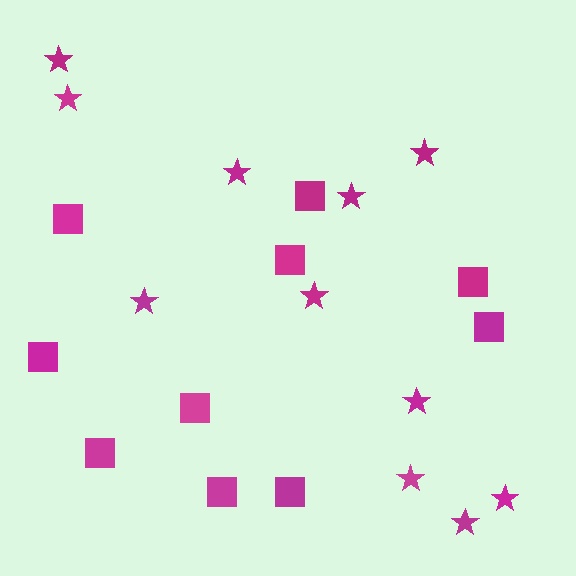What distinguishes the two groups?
There are 2 groups: one group of stars (11) and one group of squares (10).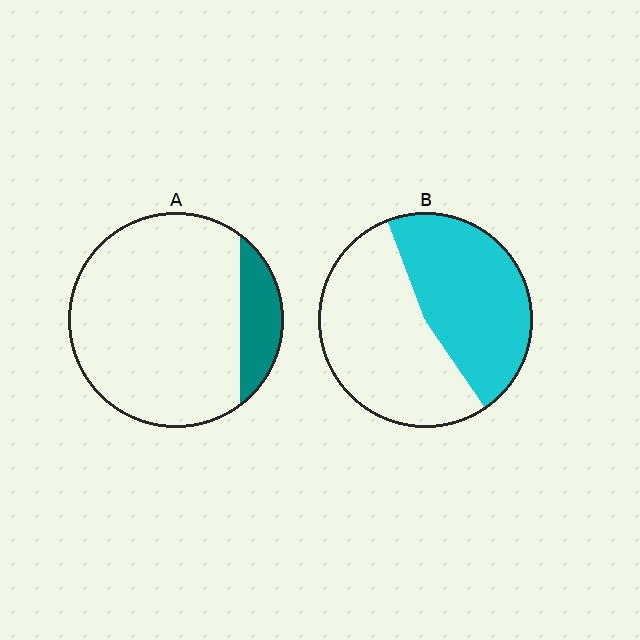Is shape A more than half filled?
No.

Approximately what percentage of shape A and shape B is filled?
A is approximately 15% and B is approximately 45%.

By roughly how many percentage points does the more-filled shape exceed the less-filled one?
By roughly 30 percentage points (B over A).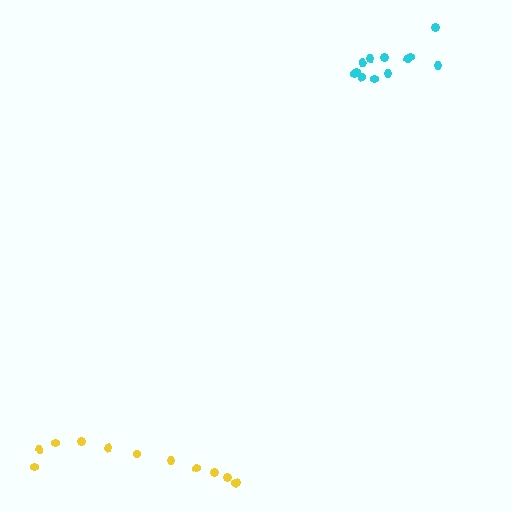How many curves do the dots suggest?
There are 2 distinct paths.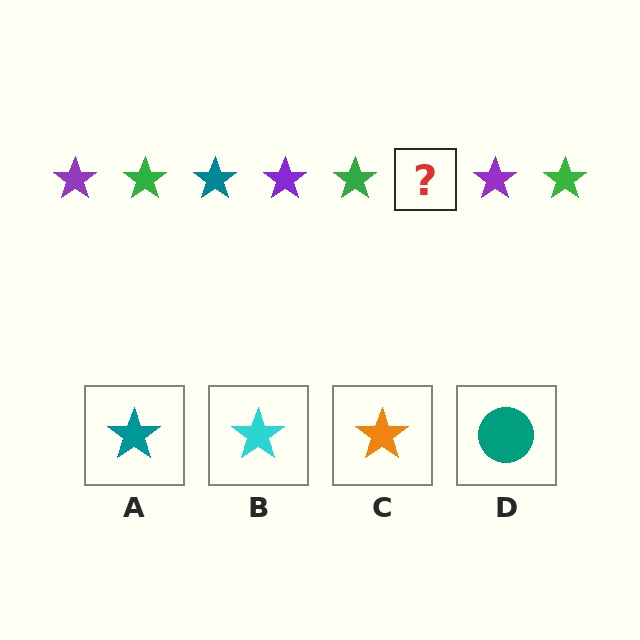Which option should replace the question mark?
Option A.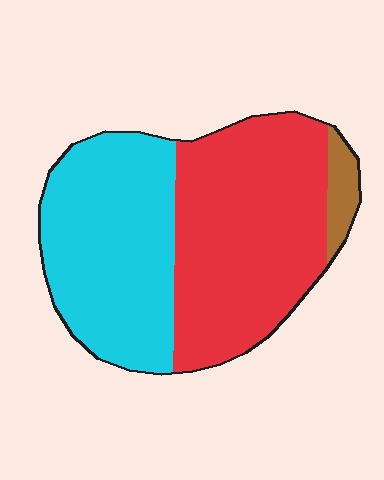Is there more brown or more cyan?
Cyan.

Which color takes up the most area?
Red, at roughly 50%.